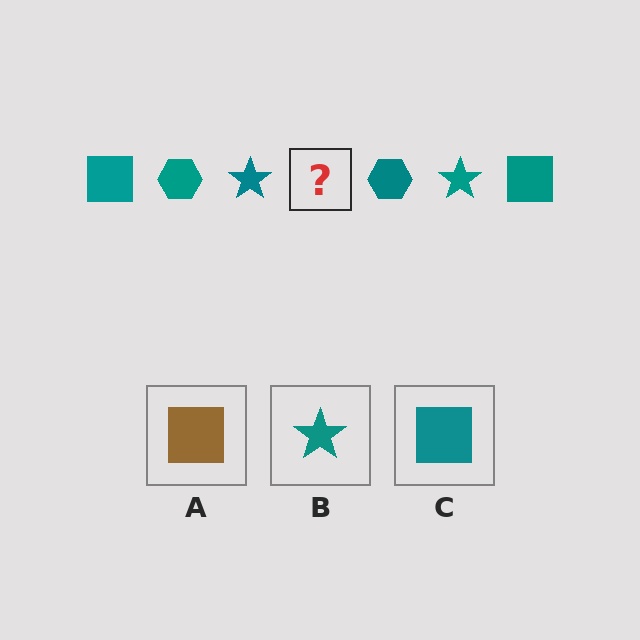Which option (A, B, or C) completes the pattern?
C.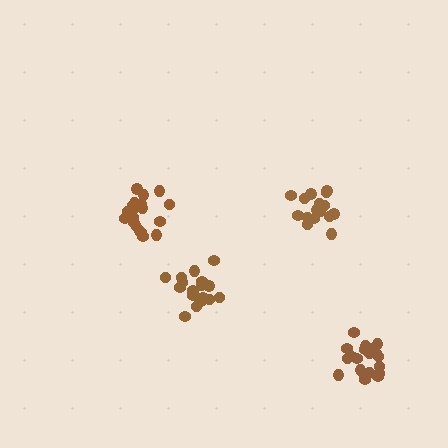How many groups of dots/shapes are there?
There are 4 groups.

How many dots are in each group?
Group 1: 16 dots, Group 2: 21 dots, Group 3: 18 dots, Group 4: 19 dots (74 total).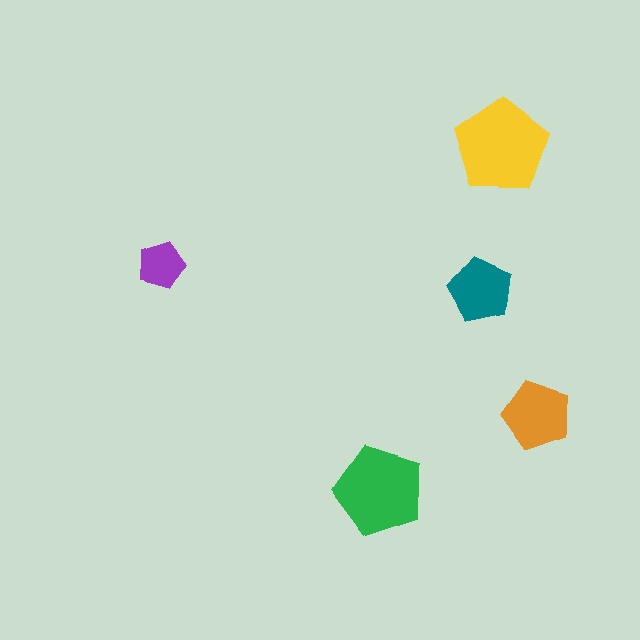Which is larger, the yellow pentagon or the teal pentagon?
The yellow one.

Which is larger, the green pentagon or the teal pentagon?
The green one.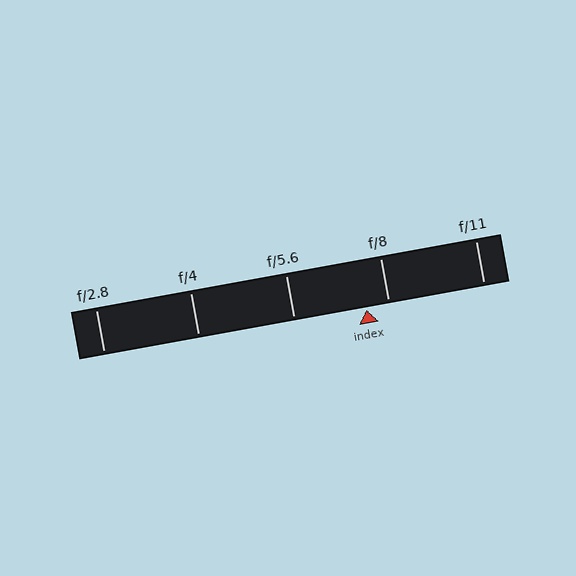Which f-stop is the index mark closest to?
The index mark is closest to f/8.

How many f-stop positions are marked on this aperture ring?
There are 5 f-stop positions marked.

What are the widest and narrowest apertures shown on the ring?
The widest aperture shown is f/2.8 and the narrowest is f/11.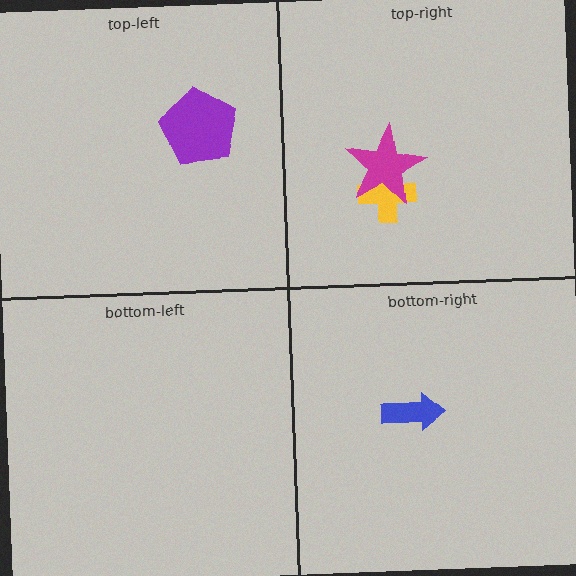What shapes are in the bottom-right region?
The blue arrow.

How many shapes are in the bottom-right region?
1.